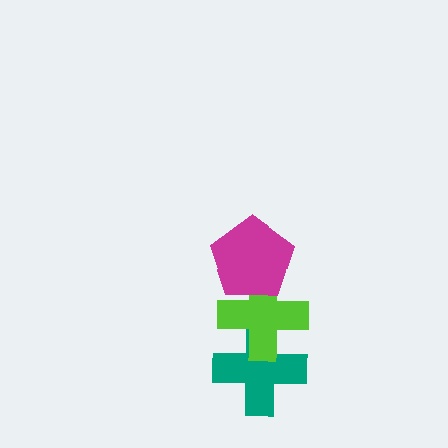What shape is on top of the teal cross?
The lime cross is on top of the teal cross.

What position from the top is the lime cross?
The lime cross is 2nd from the top.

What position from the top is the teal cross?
The teal cross is 3rd from the top.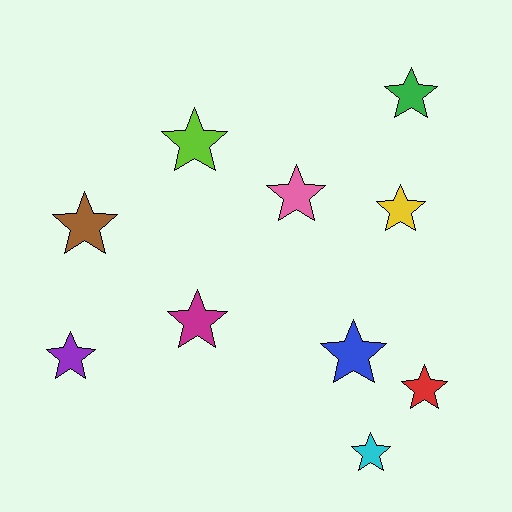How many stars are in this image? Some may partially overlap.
There are 10 stars.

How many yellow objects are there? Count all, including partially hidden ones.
There is 1 yellow object.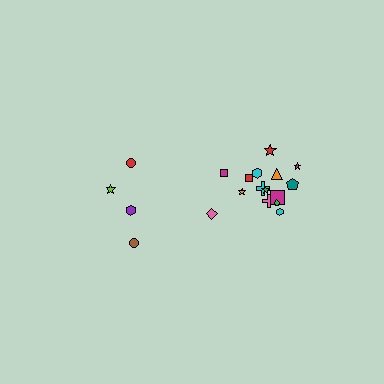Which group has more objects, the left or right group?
The right group.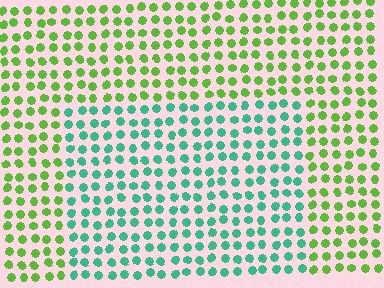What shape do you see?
I see a rectangle.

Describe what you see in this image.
The image is filled with small lime elements in a uniform arrangement. A rectangle-shaped region is visible where the elements are tinted to a slightly different hue, forming a subtle color boundary.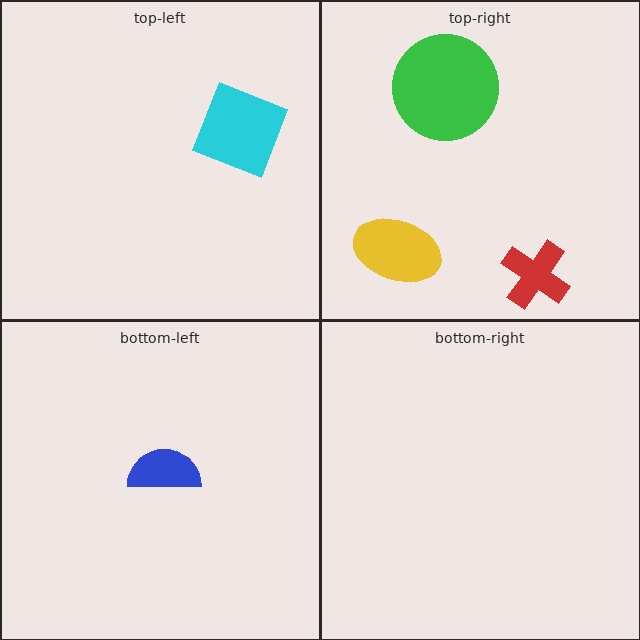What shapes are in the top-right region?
The green circle, the yellow ellipse, the red cross.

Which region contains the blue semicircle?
The bottom-left region.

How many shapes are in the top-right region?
3.